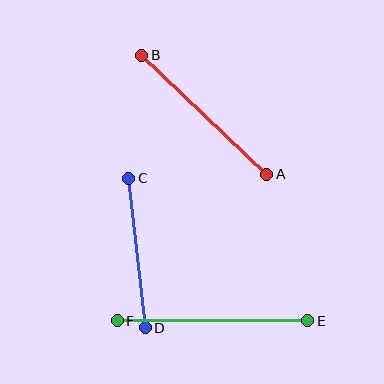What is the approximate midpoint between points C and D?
The midpoint is at approximately (137, 253) pixels.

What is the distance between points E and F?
The distance is approximately 191 pixels.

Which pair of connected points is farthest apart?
Points E and F are farthest apart.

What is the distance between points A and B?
The distance is approximately 173 pixels.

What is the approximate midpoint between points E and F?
The midpoint is at approximately (212, 321) pixels.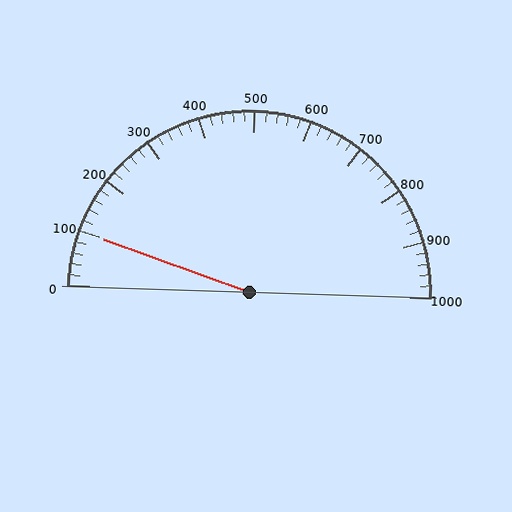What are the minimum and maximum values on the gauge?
The gauge ranges from 0 to 1000.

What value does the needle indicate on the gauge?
The needle indicates approximately 100.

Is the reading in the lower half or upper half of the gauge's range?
The reading is in the lower half of the range (0 to 1000).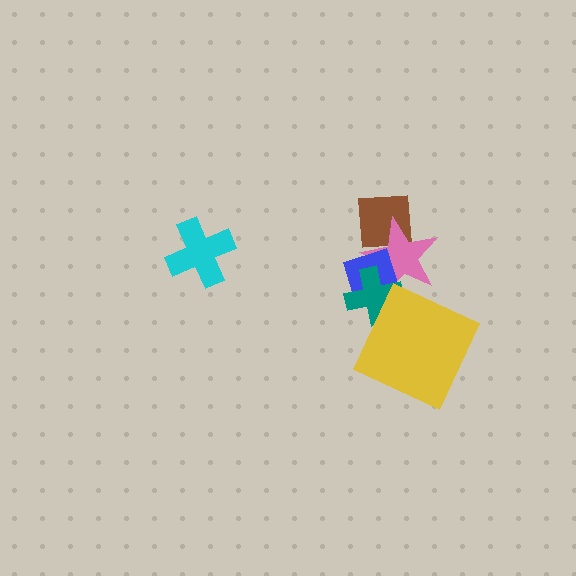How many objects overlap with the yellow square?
1 object overlaps with the yellow square.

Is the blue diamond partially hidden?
Yes, it is partially covered by another shape.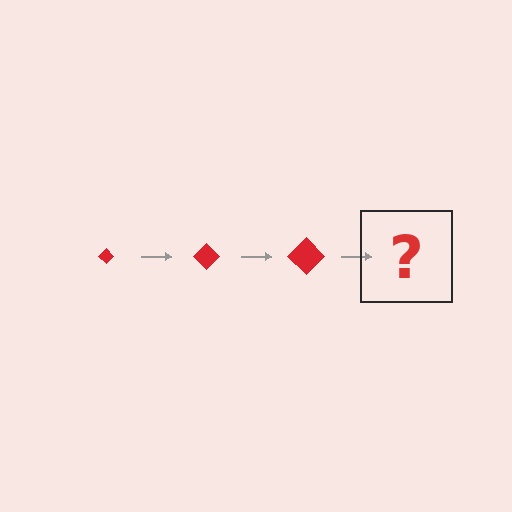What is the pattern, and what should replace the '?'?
The pattern is that the diamond gets progressively larger each step. The '?' should be a red diamond, larger than the previous one.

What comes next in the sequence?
The next element should be a red diamond, larger than the previous one.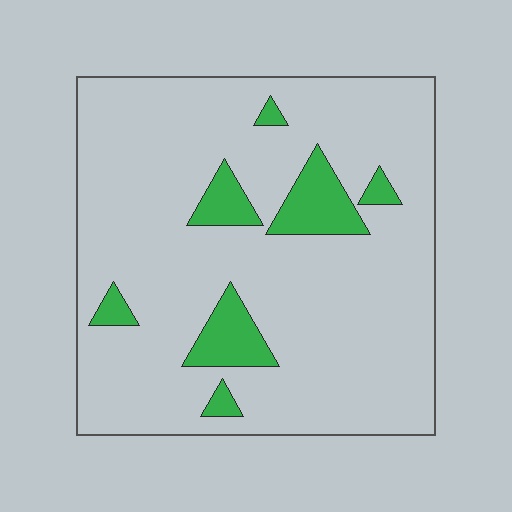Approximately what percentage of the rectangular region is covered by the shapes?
Approximately 10%.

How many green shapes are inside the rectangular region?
7.